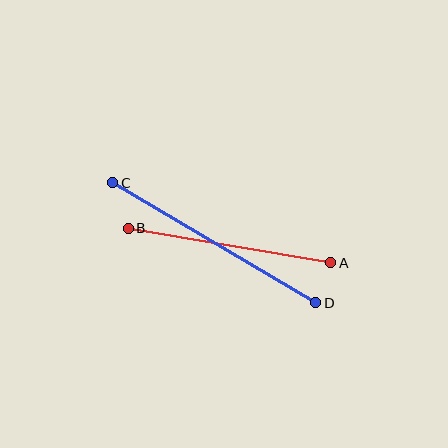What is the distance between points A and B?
The distance is approximately 206 pixels.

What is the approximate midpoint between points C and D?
The midpoint is at approximately (214, 243) pixels.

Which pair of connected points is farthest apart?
Points C and D are farthest apart.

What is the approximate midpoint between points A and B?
The midpoint is at approximately (229, 245) pixels.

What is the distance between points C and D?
The distance is approximately 236 pixels.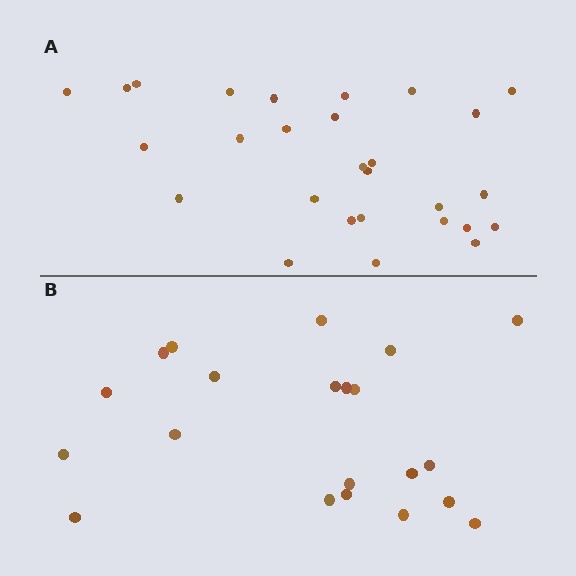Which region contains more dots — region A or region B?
Region A (the top region) has more dots.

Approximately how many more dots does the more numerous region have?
Region A has roughly 8 or so more dots than region B.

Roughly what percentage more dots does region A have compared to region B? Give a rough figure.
About 35% more.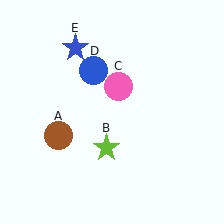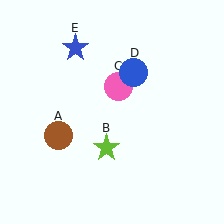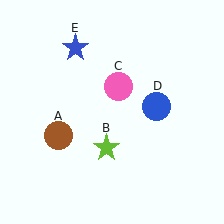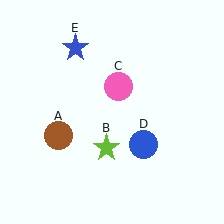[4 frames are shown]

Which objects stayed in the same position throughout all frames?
Brown circle (object A) and lime star (object B) and pink circle (object C) and blue star (object E) remained stationary.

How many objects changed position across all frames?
1 object changed position: blue circle (object D).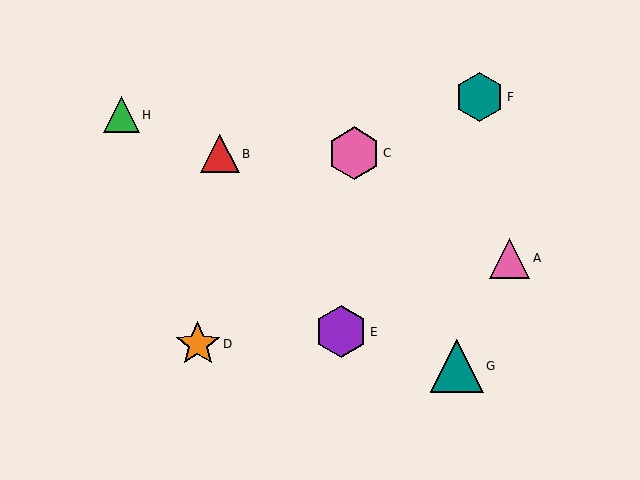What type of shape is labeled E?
Shape E is a purple hexagon.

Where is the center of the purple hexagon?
The center of the purple hexagon is at (341, 332).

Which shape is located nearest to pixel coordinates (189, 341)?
The orange star (labeled D) at (198, 344) is nearest to that location.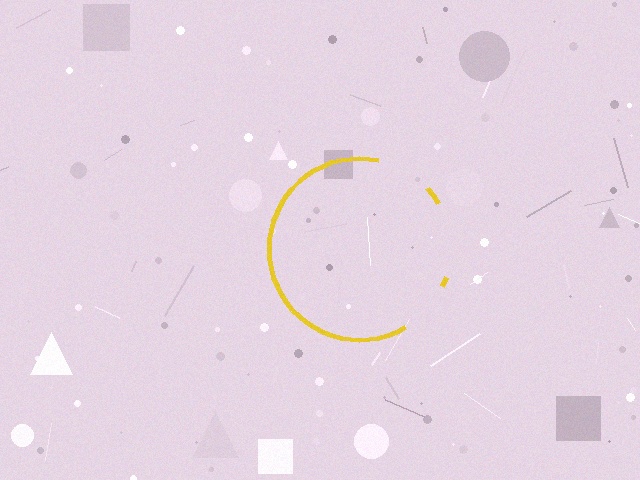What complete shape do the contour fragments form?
The contour fragments form a circle.